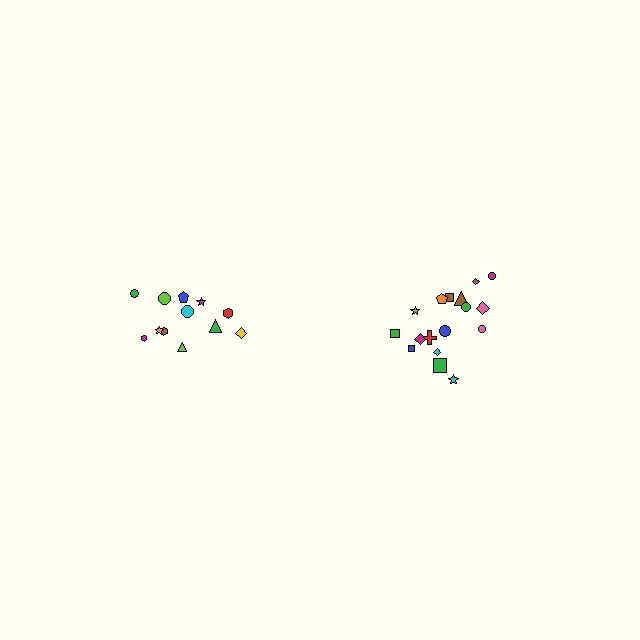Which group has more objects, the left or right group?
The right group.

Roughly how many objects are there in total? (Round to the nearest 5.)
Roughly 30 objects in total.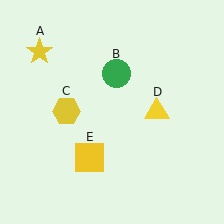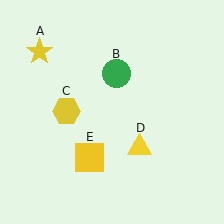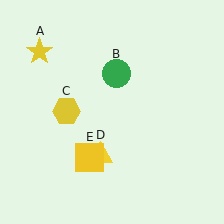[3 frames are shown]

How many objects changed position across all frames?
1 object changed position: yellow triangle (object D).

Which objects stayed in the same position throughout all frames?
Yellow star (object A) and green circle (object B) and yellow hexagon (object C) and yellow square (object E) remained stationary.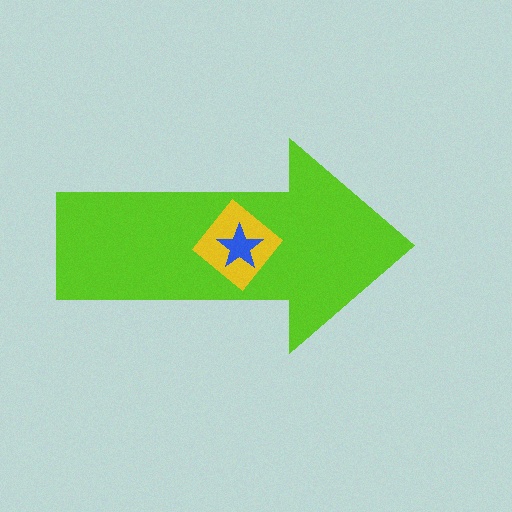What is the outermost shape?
The lime arrow.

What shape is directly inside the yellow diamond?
The blue star.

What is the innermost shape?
The blue star.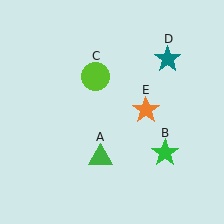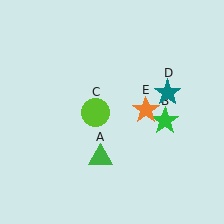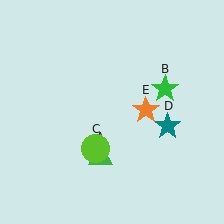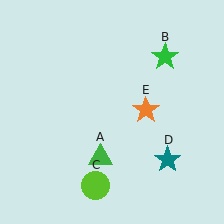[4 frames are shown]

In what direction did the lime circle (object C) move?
The lime circle (object C) moved down.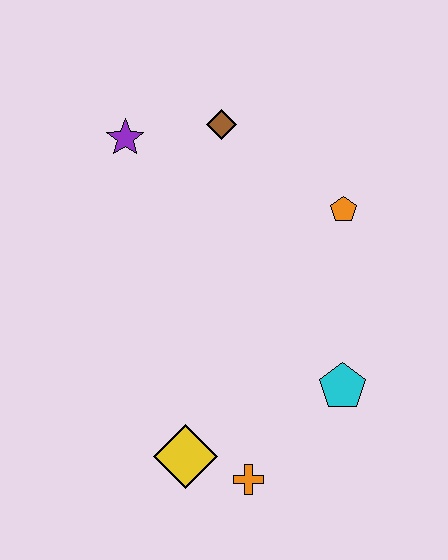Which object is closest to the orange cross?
The yellow diamond is closest to the orange cross.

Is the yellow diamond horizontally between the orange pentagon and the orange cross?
No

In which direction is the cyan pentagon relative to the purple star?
The cyan pentagon is below the purple star.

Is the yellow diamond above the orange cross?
Yes